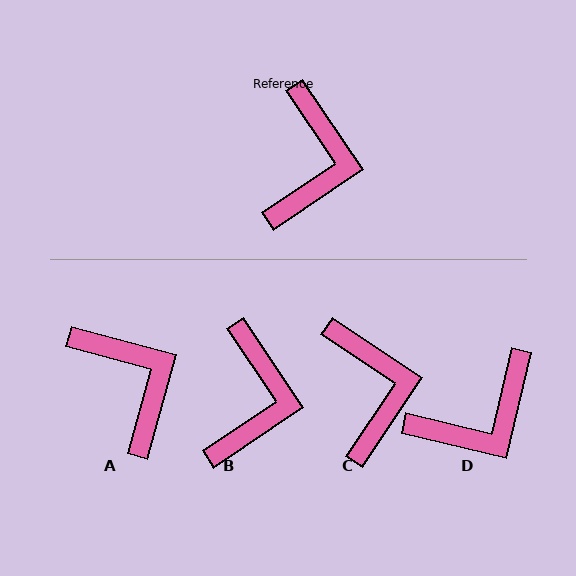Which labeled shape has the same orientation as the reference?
B.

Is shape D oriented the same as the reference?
No, it is off by about 47 degrees.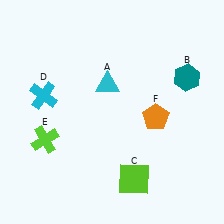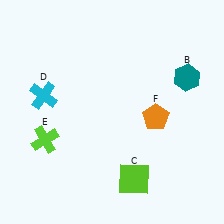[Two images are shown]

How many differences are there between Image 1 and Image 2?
There is 1 difference between the two images.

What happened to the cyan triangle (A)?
The cyan triangle (A) was removed in Image 2. It was in the top-left area of Image 1.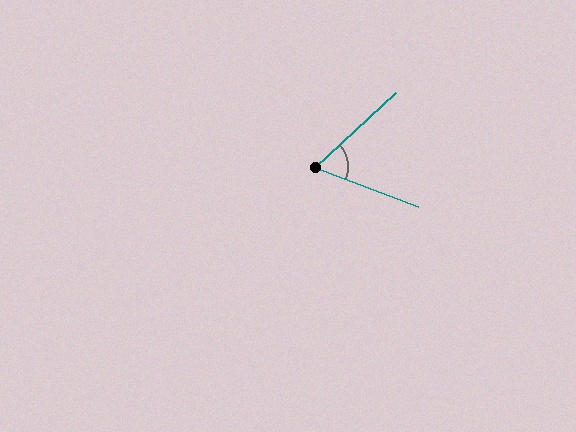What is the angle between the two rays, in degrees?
Approximately 64 degrees.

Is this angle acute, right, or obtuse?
It is acute.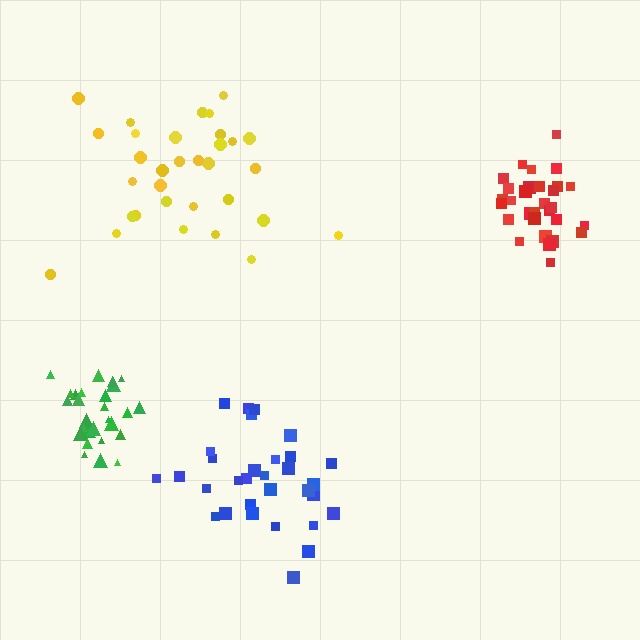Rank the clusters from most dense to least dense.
red, green, blue, yellow.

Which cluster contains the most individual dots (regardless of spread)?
Blue (32).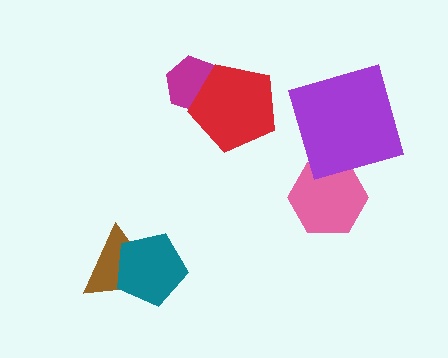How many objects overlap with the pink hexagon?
1 object overlaps with the pink hexagon.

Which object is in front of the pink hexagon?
The purple square is in front of the pink hexagon.